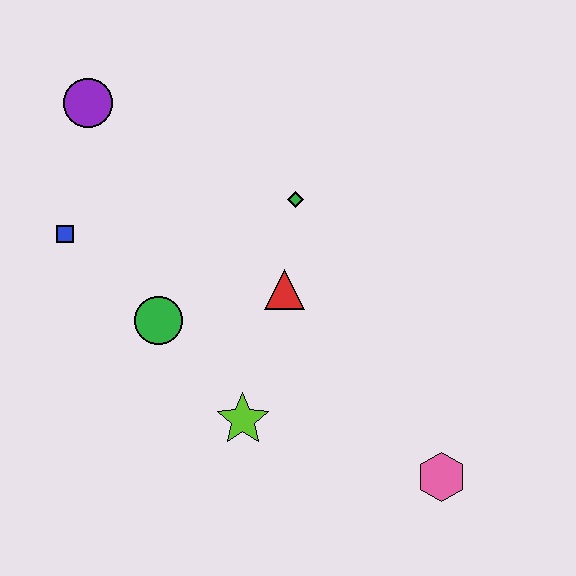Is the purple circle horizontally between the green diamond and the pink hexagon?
No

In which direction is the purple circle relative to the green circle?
The purple circle is above the green circle.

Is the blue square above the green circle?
Yes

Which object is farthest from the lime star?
The purple circle is farthest from the lime star.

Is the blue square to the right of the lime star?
No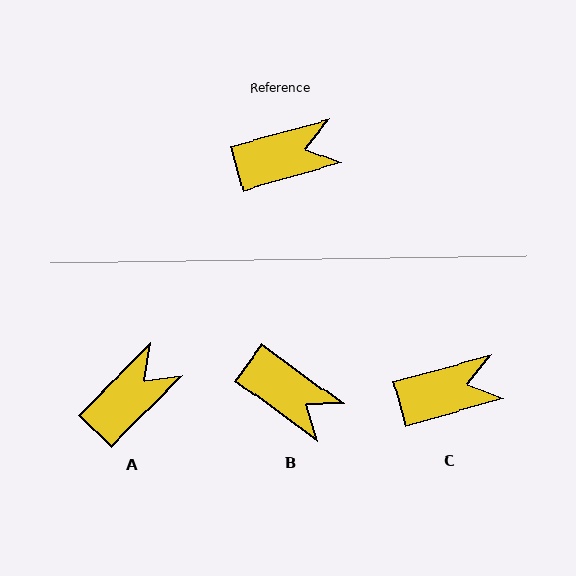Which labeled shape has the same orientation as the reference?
C.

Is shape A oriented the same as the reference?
No, it is off by about 30 degrees.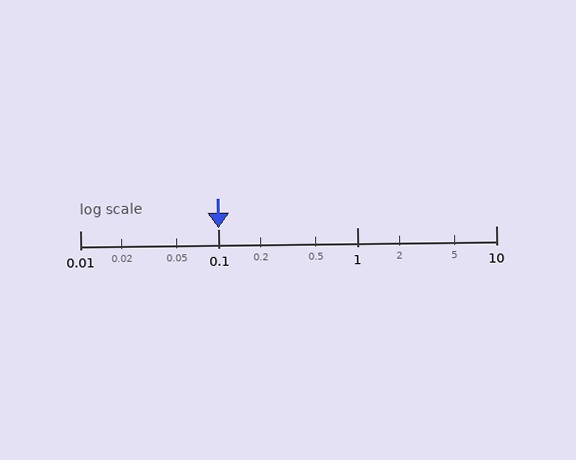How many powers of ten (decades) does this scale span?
The scale spans 3 decades, from 0.01 to 10.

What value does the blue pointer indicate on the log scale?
The pointer indicates approximately 0.1.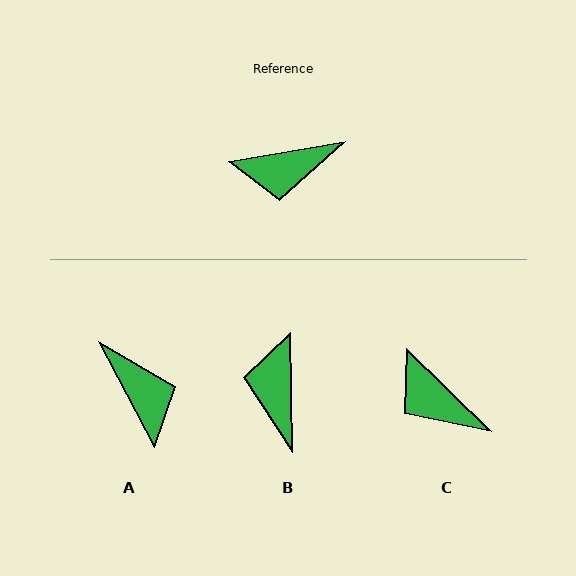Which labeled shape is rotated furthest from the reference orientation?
A, about 108 degrees away.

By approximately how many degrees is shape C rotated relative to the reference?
Approximately 54 degrees clockwise.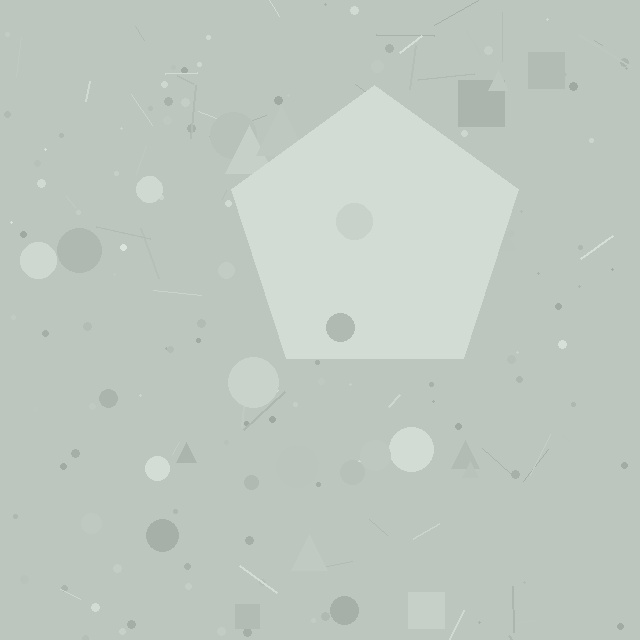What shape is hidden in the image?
A pentagon is hidden in the image.